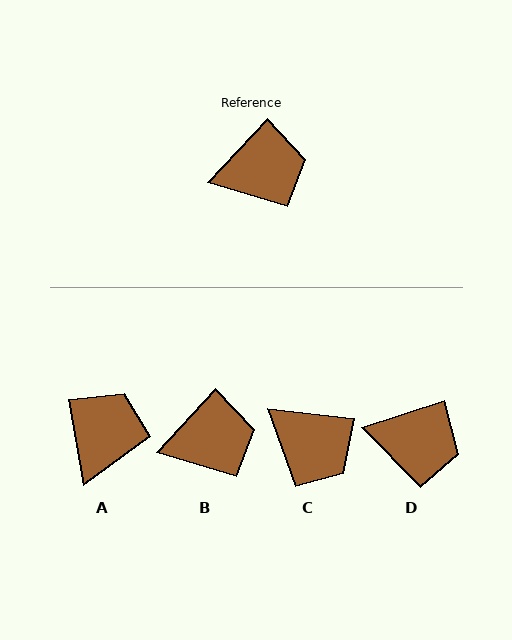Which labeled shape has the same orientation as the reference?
B.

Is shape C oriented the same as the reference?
No, it is off by about 54 degrees.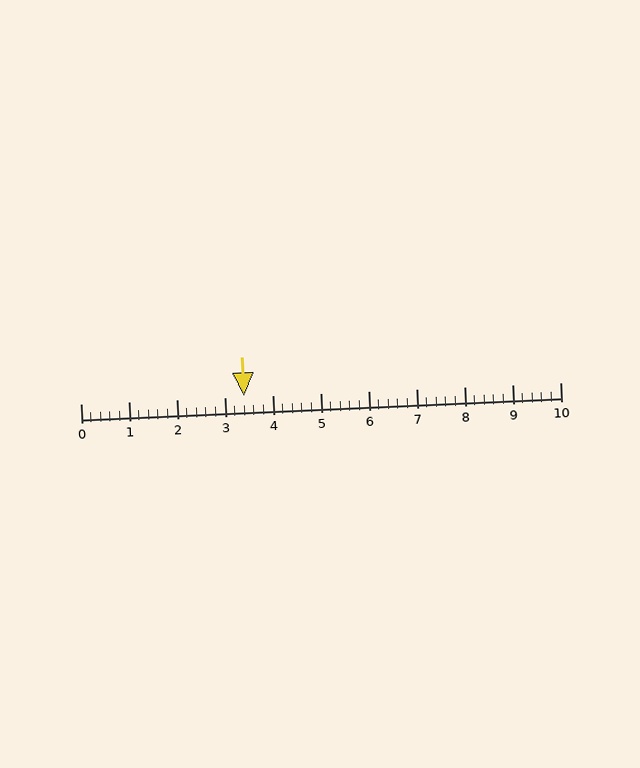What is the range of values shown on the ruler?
The ruler shows values from 0 to 10.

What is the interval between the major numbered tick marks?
The major tick marks are spaced 1 units apart.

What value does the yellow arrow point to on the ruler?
The yellow arrow points to approximately 3.4.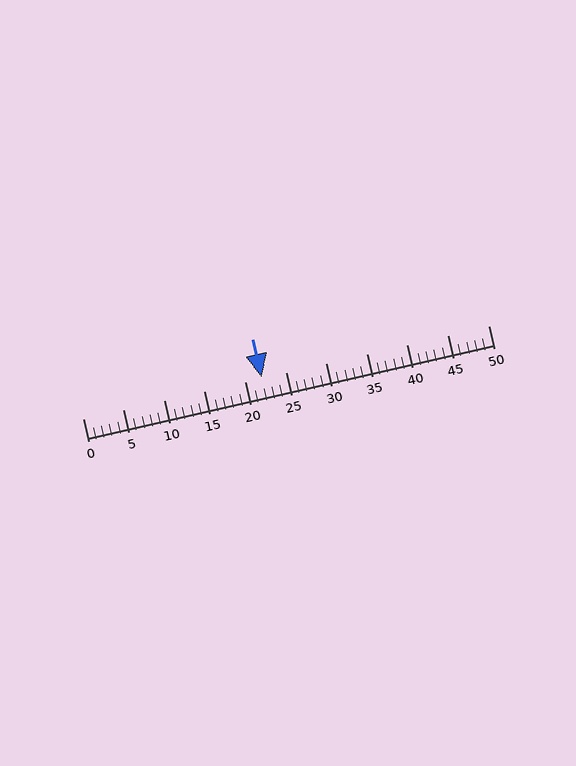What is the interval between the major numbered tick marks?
The major tick marks are spaced 5 units apart.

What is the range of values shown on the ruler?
The ruler shows values from 0 to 50.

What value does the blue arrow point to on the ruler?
The blue arrow points to approximately 22.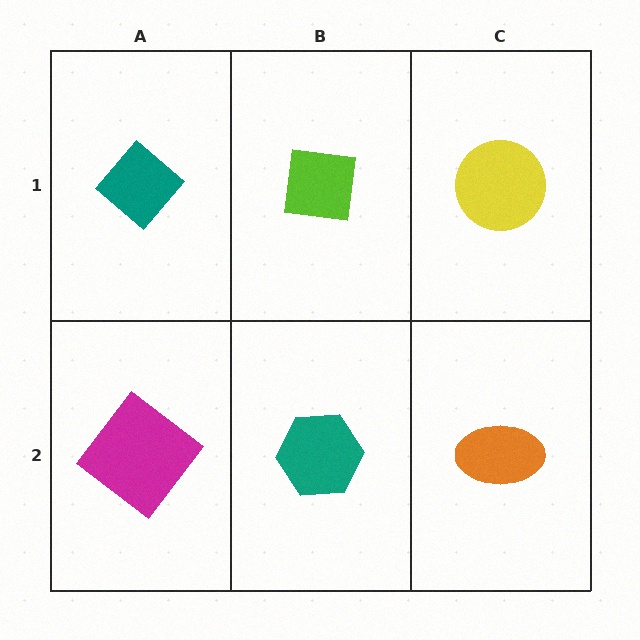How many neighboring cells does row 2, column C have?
2.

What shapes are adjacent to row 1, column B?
A teal hexagon (row 2, column B), a teal diamond (row 1, column A), a yellow circle (row 1, column C).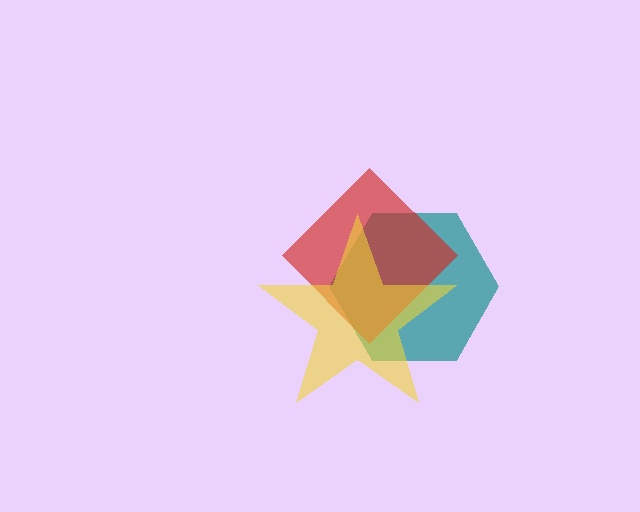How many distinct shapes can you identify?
There are 3 distinct shapes: a teal hexagon, a red diamond, a yellow star.